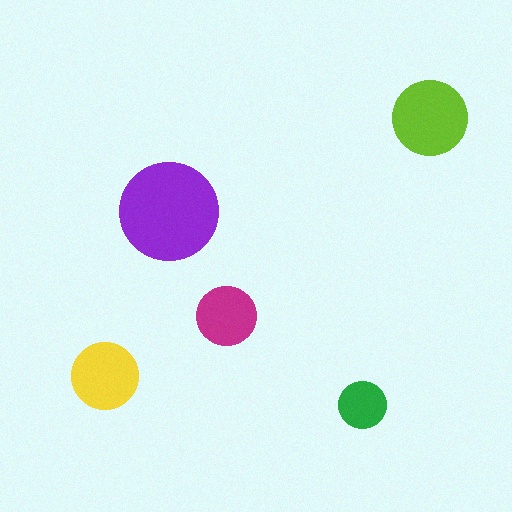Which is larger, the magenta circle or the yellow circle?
The yellow one.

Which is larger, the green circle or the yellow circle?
The yellow one.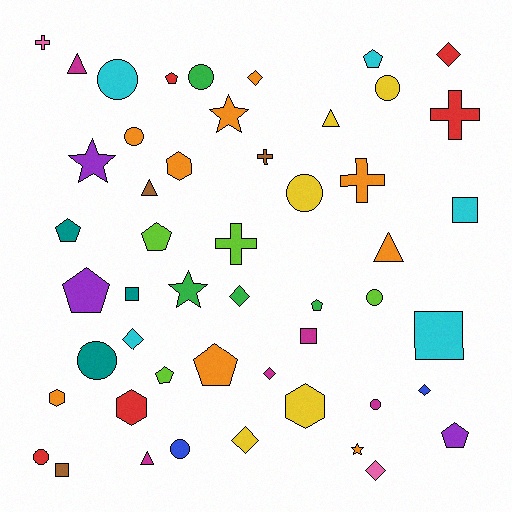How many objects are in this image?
There are 50 objects.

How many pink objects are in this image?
There are 2 pink objects.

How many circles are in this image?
There are 10 circles.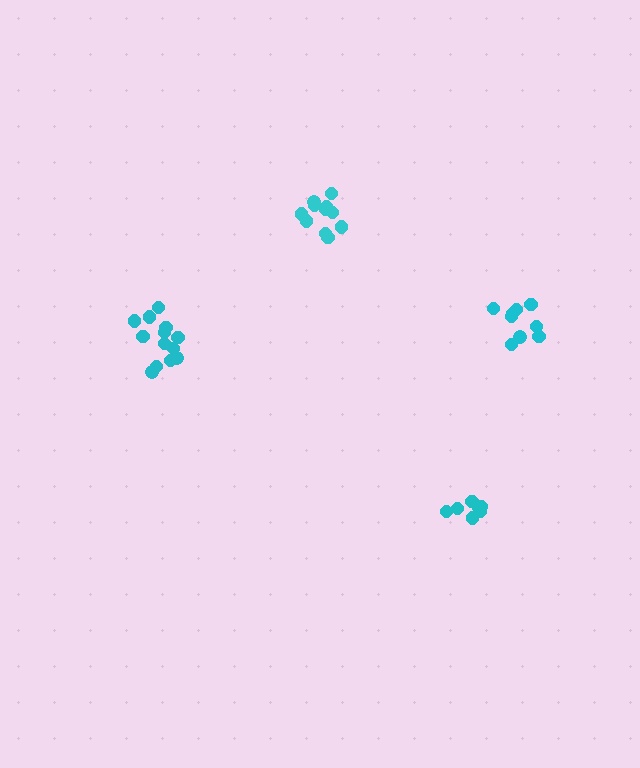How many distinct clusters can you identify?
There are 4 distinct clusters.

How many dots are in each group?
Group 1: 7 dots, Group 2: 11 dots, Group 3: 9 dots, Group 4: 13 dots (40 total).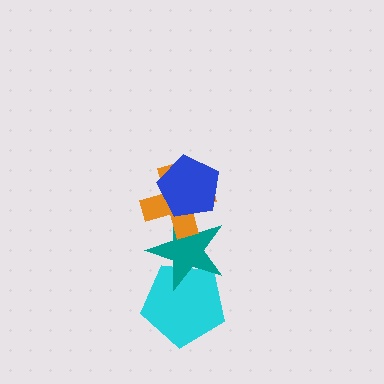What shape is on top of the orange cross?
The blue pentagon is on top of the orange cross.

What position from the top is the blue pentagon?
The blue pentagon is 1st from the top.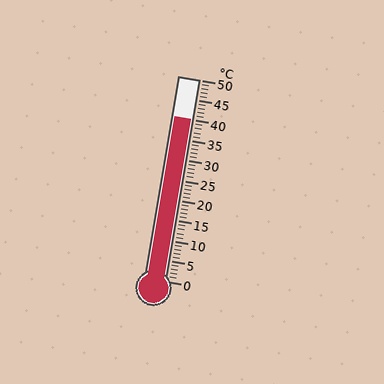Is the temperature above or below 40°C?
The temperature is at 40°C.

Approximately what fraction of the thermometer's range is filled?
The thermometer is filled to approximately 80% of its range.